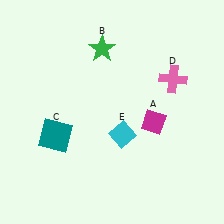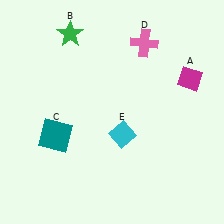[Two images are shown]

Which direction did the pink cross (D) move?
The pink cross (D) moved up.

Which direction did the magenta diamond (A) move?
The magenta diamond (A) moved up.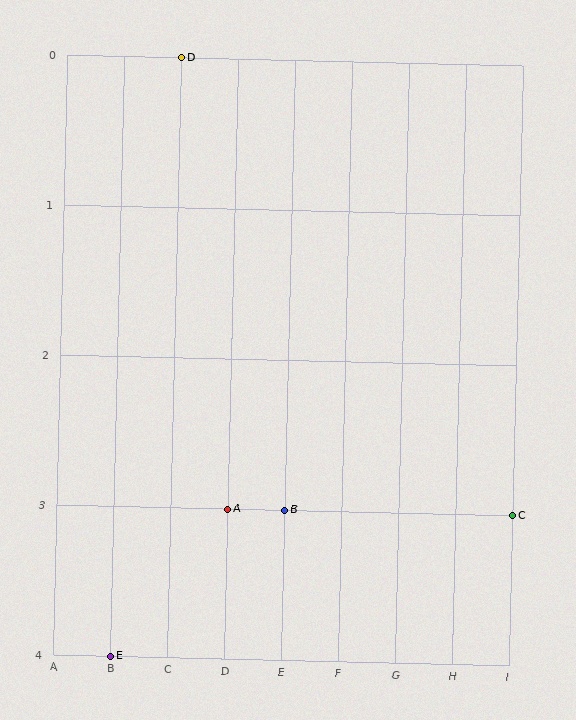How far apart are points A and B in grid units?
Points A and B are 1 column apart.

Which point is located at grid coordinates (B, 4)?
Point E is at (B, 4).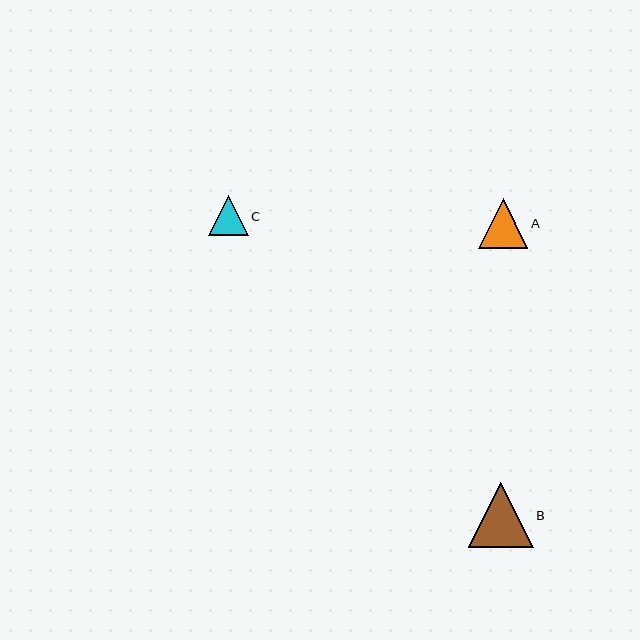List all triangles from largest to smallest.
From largest to smallest: B, A, C.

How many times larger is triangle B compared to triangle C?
Triangle B is approximately 1.6 times the size of triangle C.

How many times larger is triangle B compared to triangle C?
Triangle B is approximately 1.6 times the size of triangle C.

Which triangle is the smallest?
Triangle C is the smallest with a size of approximately 40 pixels.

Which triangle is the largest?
Triangle B is the largest with a size of approximately 65 pixels.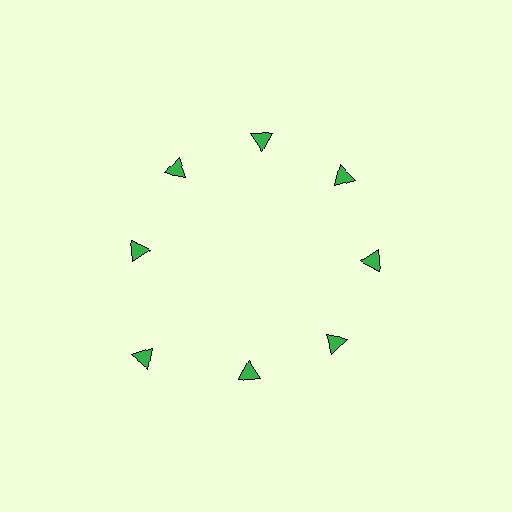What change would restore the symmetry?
The symmetry would be restored by moving it inward, back onto the ring so that all 8 triangles sit at equal angles and equal distance from the center.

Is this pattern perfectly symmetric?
No. The 8 green triangles are arranged in a ring, but one element near the 8 o'clock position is pushed outward from the center, breaking the 8-fold rotational symmetry.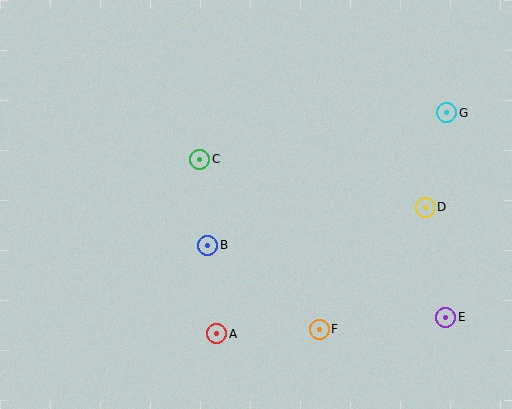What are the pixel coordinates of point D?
Point D is at (425, 207).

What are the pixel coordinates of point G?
Point G is at (447, 113).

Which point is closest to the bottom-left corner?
Point A is closest to the bottom-left corner.